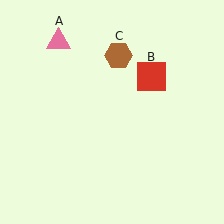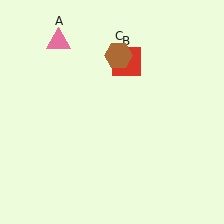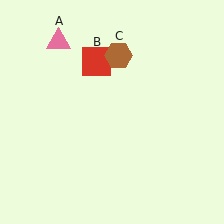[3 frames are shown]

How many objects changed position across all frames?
1 object changed position: red square (object B).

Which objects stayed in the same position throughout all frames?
Pink triangle (object A) and brown hexagon (object C) remained stationary.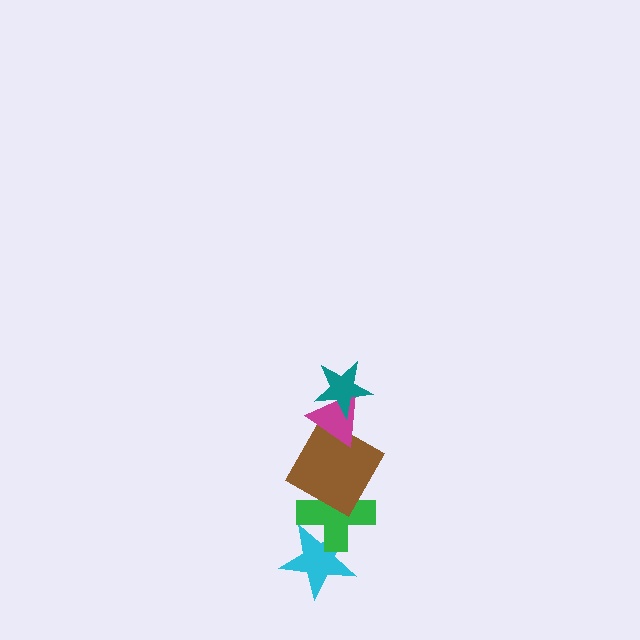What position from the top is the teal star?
The teal star is 1st from the top.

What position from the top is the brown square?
The brown square is 3rd from the top.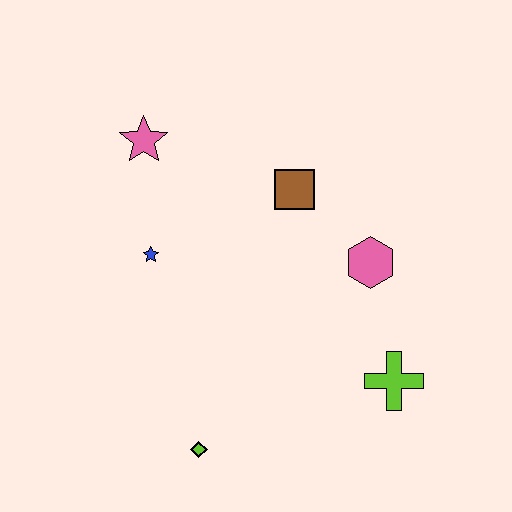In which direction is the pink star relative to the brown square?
The pink star is to the left of the brown square.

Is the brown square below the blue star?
No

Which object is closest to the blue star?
The pink star is closest to the blue star.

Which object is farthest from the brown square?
The lime diamond is farthest from the brown square.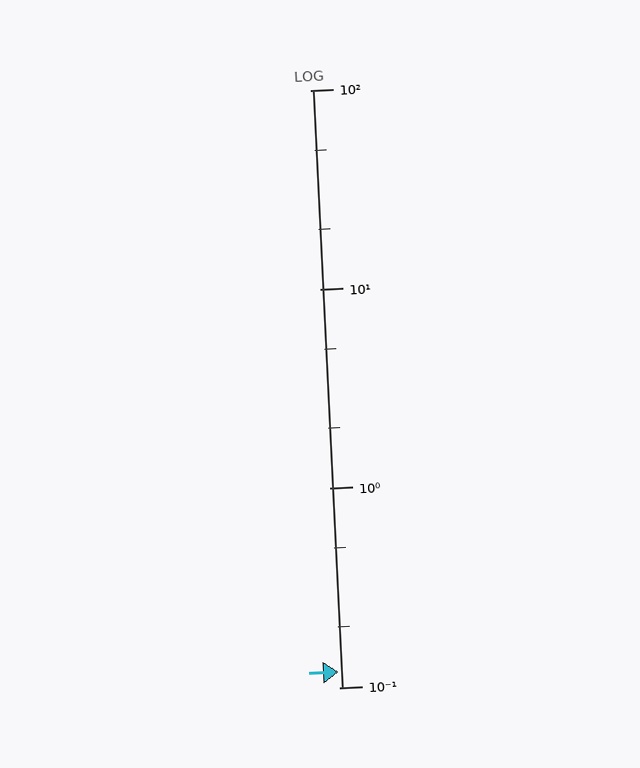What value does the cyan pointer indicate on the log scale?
The pointer indicates approximately 0.12.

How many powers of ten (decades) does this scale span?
The scale spans 3 decades, from 0.1 to 100.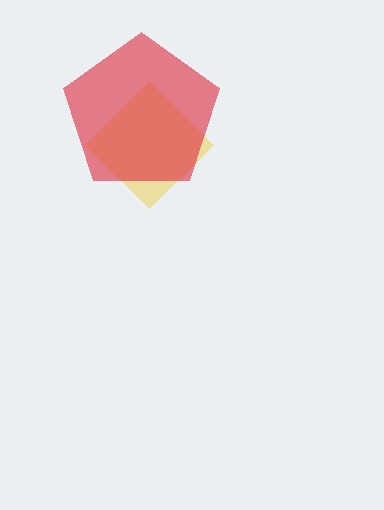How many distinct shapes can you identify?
There are 2 distinct shapes: a yellow diamond, a red pentagon.